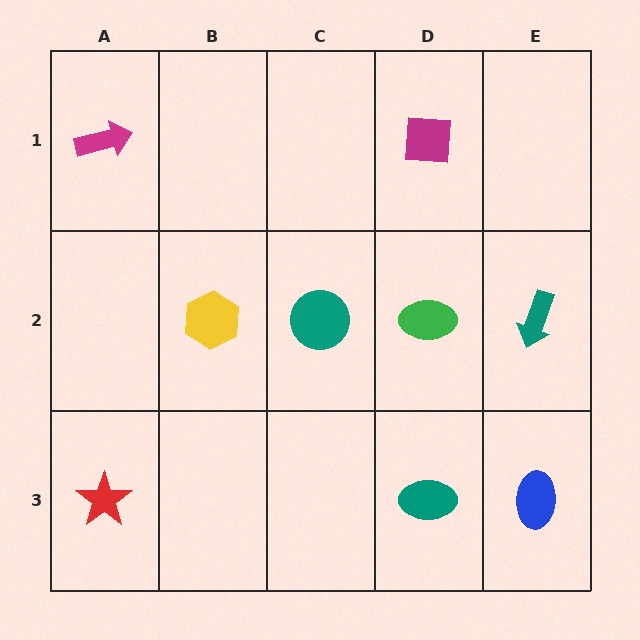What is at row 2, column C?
A teal circle.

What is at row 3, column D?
A teal ellipse.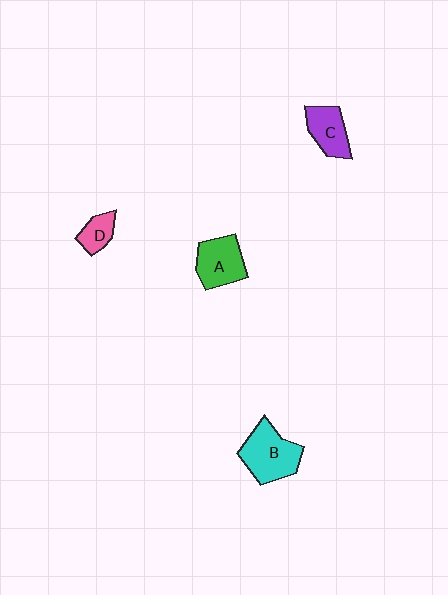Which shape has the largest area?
Shape B (cyan).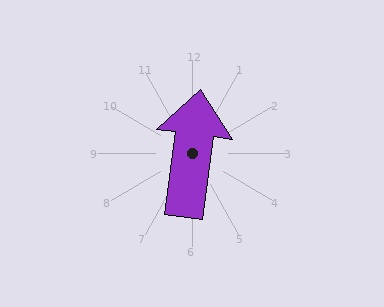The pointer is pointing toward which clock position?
Roughly 12 o'clock.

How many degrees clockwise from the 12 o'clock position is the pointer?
Approximately 8 degrees.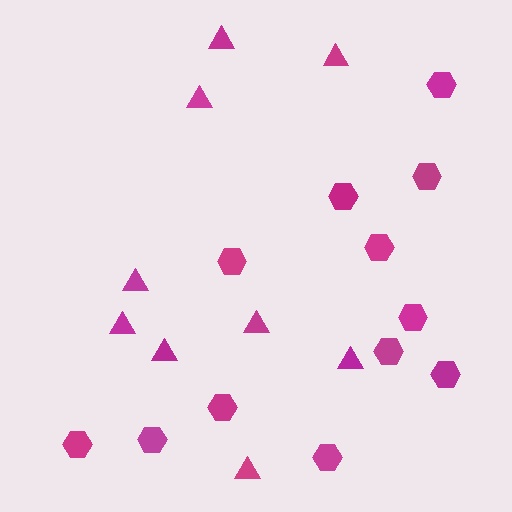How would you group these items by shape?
There are 2 groups: one group of hexagons (12) and one group of triangles (9).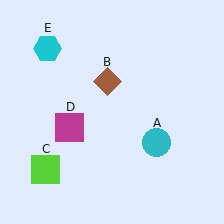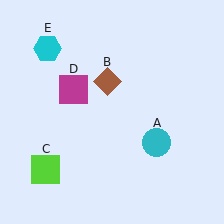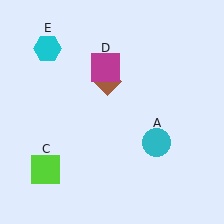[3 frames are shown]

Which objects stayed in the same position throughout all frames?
Cyan circle (object A) and brown diamond (object B) and lime square (object C) and cyan hexagon (object E) remained stationary.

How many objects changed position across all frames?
1 object changed position: magenta square (object D).